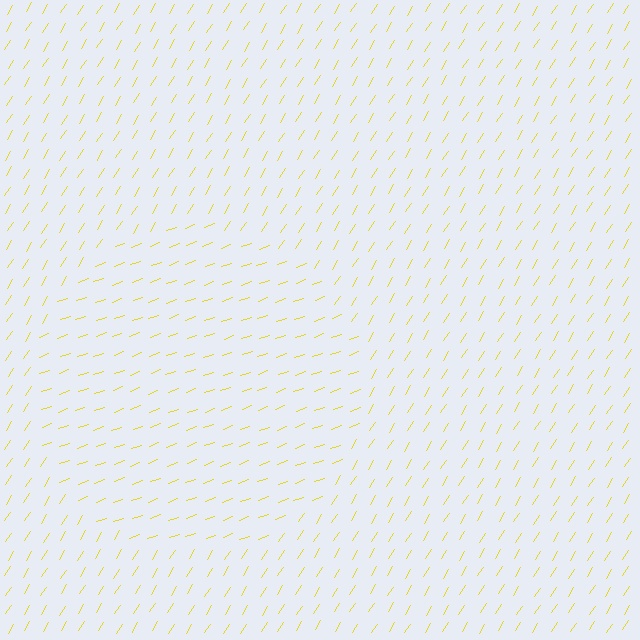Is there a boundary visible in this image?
Yes, there is a texture boundary formed by a change in line orientation.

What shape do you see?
I see a circle.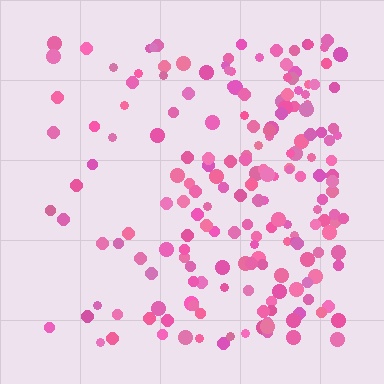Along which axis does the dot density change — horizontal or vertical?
Horizontal.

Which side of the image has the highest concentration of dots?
The right.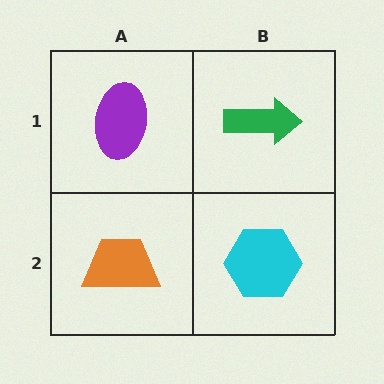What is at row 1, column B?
A green arrow.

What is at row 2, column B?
A cyan hexagon.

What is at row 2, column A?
An orange trapezoid.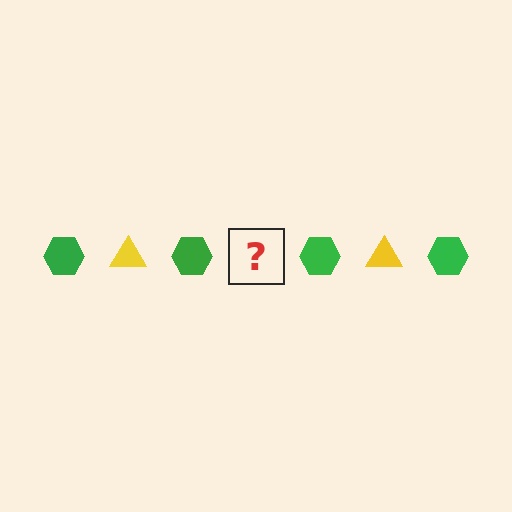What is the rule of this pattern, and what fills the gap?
The rule is that the pattern alternates between green hexagon and yellow triangle. The gap should be filled with a yellow triangle.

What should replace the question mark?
The question mark should be replaced with a yellow triangle.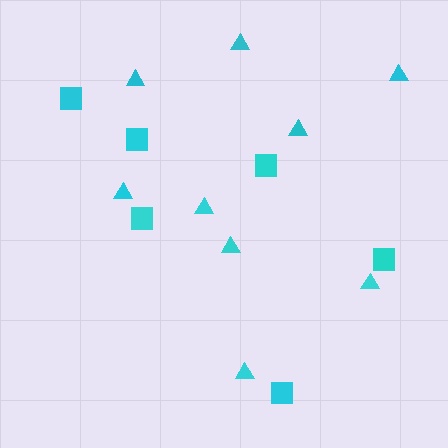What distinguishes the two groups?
There are 2 groups: one group of triangles (9) and one group of squares (6).